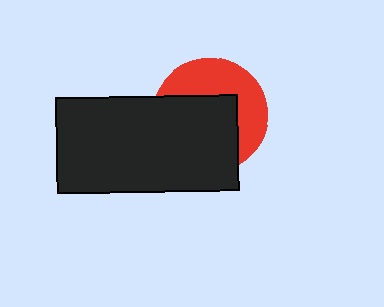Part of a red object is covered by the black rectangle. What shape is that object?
It is a circle.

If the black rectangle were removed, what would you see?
You would see the complete red circle.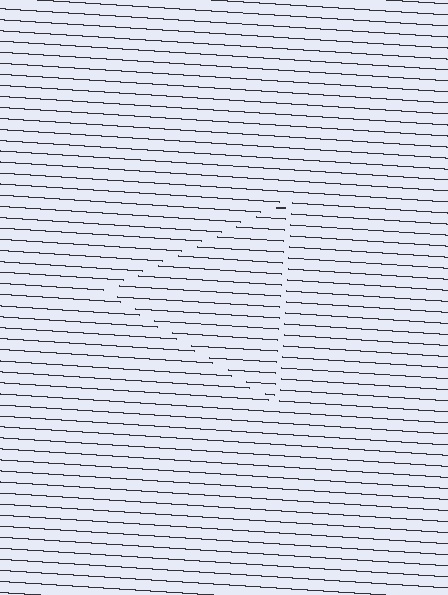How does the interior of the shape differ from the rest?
The interior of the shape contains the same grating, shifted by half a period — the contour is defined by the phase discontinuity where line-ends from the inner and outer gratings abut.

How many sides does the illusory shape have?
3 sides — the line-ends trace a triangle.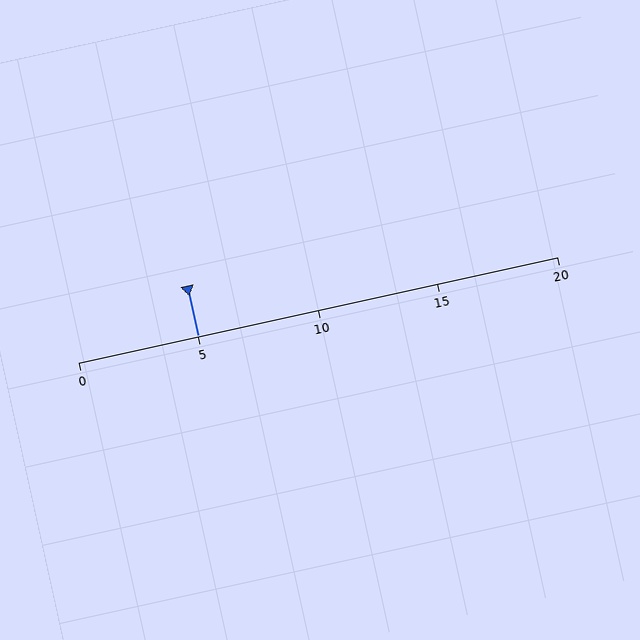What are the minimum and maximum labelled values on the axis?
The axis runs from 0 to 20.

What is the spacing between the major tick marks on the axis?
The major ticks are spaced 5 apart.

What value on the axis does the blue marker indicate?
The marker indicates approximately 5.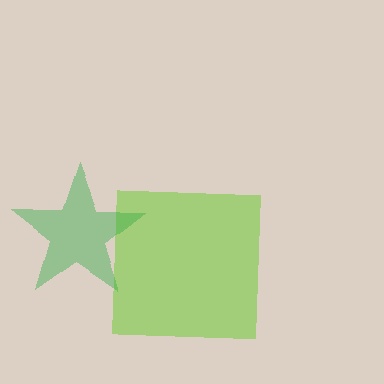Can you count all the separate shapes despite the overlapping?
Yes, there are 2 separate shapes.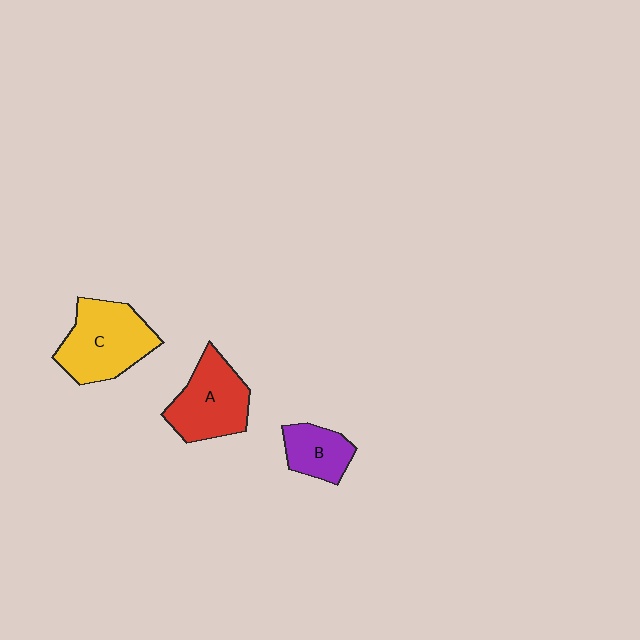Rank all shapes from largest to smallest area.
From largest to smallest: C (yellow), A (red), B (purple).